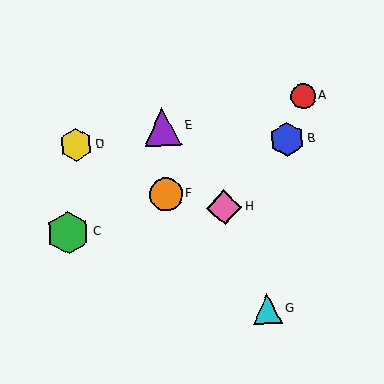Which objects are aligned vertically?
Objects E, F are aligned vertically.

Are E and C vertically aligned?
No, E is at x≈162 and C is at x≈68.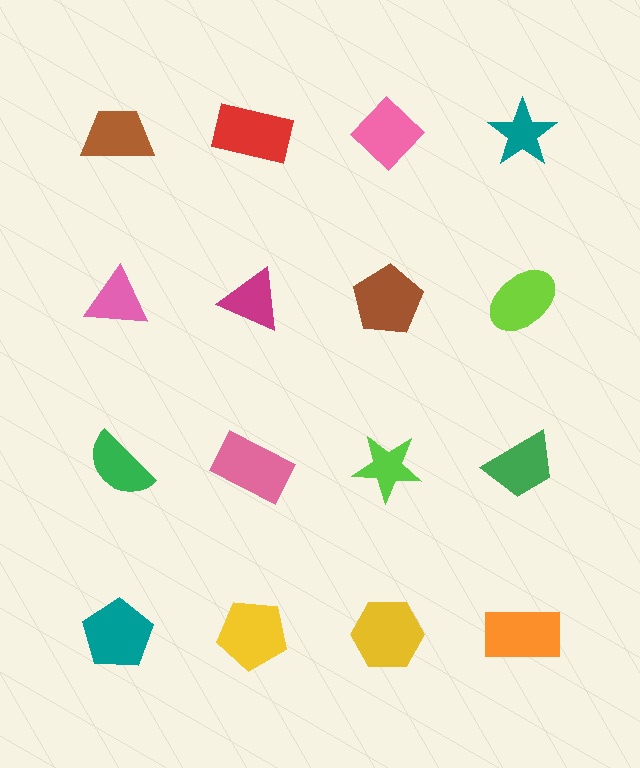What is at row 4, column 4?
An orange rectangle.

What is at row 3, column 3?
A lime star.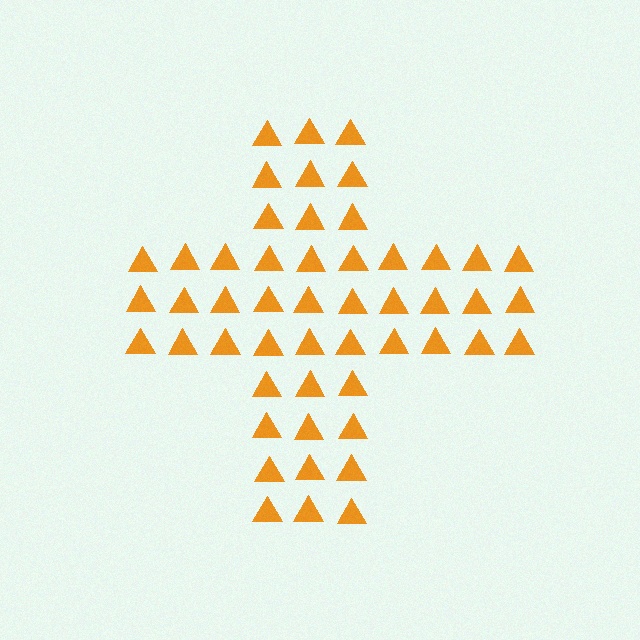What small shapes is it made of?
It is made of small triangles.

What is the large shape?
The large shape is a cross.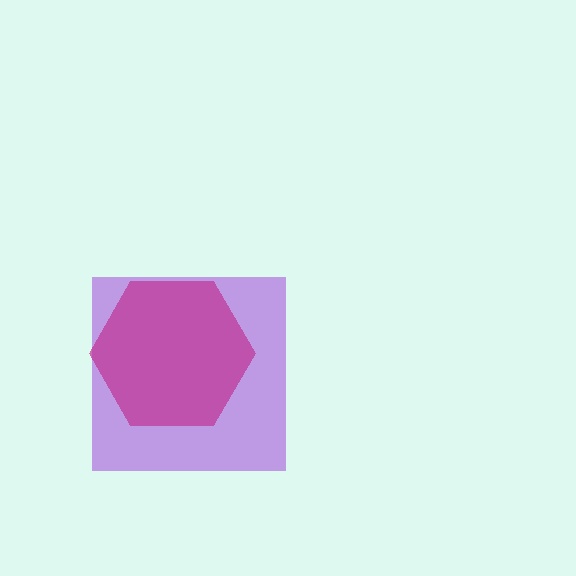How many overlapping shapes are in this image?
There are 2 overlapping shapes in the image.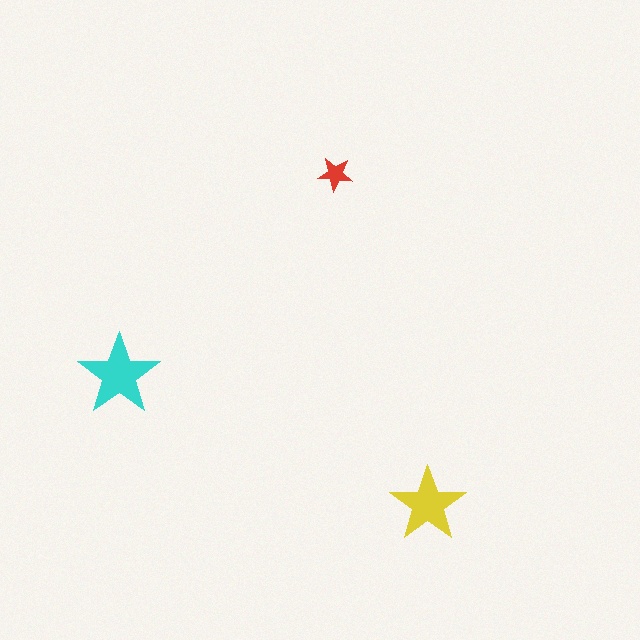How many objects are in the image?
There are 3 objects in the image.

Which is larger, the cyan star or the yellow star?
The cyan one.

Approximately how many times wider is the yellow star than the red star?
About 2 times wider.